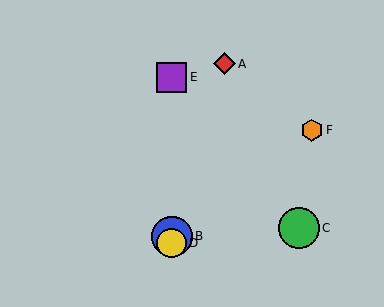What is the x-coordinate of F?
Object F is at x≈312.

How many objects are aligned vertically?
3 objects (B, D, E) are aligned vertically.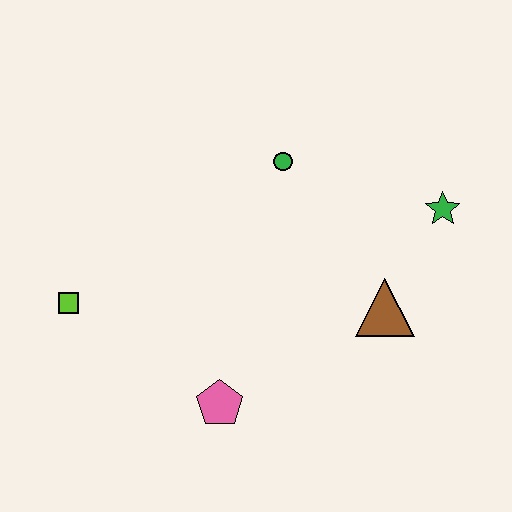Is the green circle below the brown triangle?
No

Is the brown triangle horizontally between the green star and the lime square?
Yes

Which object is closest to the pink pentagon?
The lime square is closest to the pink pentagon.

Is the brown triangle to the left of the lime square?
No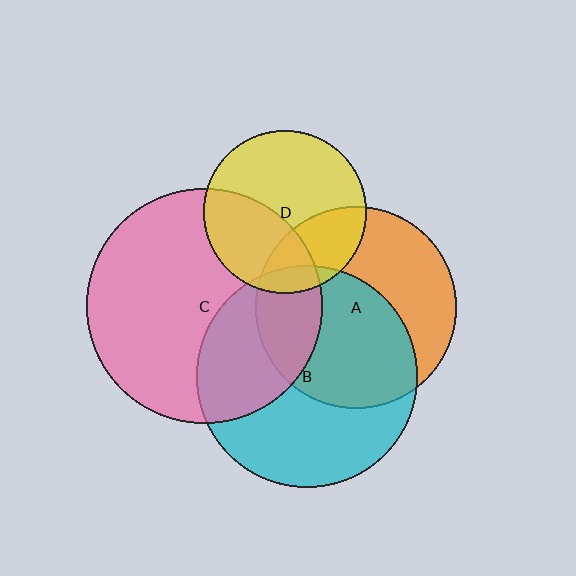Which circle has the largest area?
Circle C (pink).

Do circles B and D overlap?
Yes.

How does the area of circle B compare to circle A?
Approximately 1.2 times.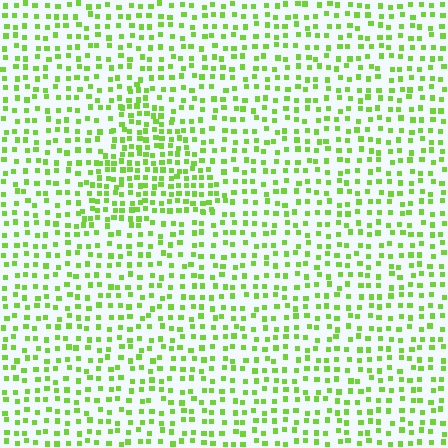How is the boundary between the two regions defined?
The boundary is defined by a change in element density (approximately 1.7x ratio). All elements are the same color, size, and shape.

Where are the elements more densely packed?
The elements are more densely packed inside the triangle boundary.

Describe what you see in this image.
The image contains small lime elements arranged at two different densities. A triangle-shaped region is visible where the elements are more densely packed than the surrounding area.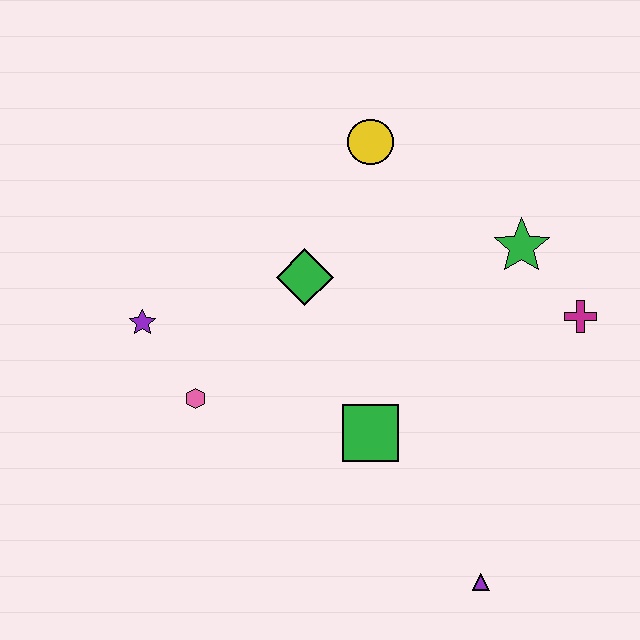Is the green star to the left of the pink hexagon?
No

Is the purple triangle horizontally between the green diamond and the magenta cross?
Yes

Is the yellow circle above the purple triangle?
Yes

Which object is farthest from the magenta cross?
The purple star is farthest from the magenta cross.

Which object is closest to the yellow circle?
The green diamond is closest to the yellow circle.